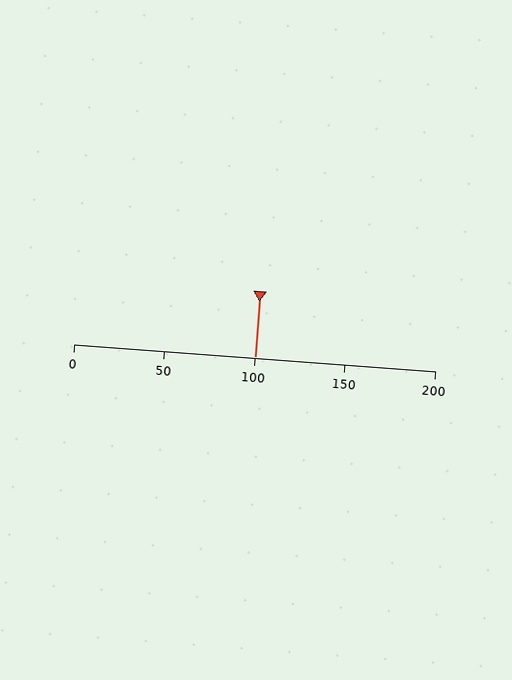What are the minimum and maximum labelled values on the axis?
The axis runs from 0 to 200.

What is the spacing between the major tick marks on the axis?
The major ticks are spaced 50 apart.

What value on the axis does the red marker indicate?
The marker indicates approximately 100.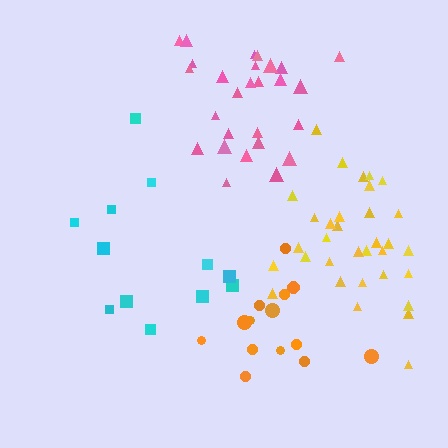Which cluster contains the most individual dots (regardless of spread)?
Yellow (33).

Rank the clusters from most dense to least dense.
pink, yellow, orange, cyan.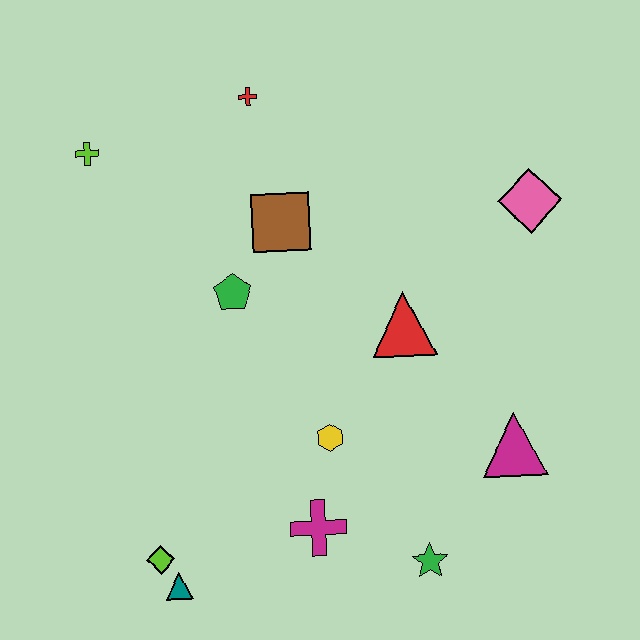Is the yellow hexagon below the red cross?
Yes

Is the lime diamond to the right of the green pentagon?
No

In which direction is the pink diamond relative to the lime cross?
The pink diamond is to the right of the lime cross.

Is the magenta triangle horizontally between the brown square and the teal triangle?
No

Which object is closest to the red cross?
The brown square is closest to the red cross.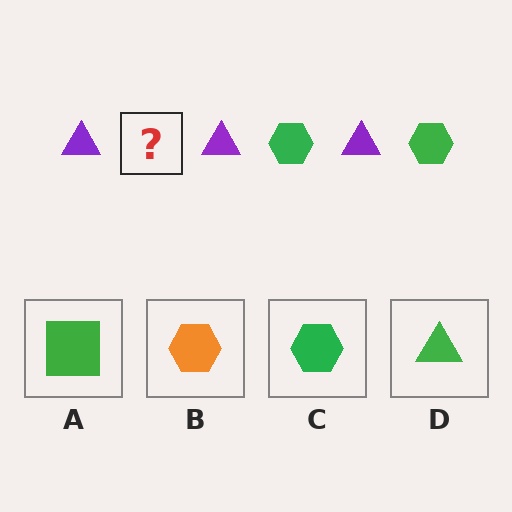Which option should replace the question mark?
Option C.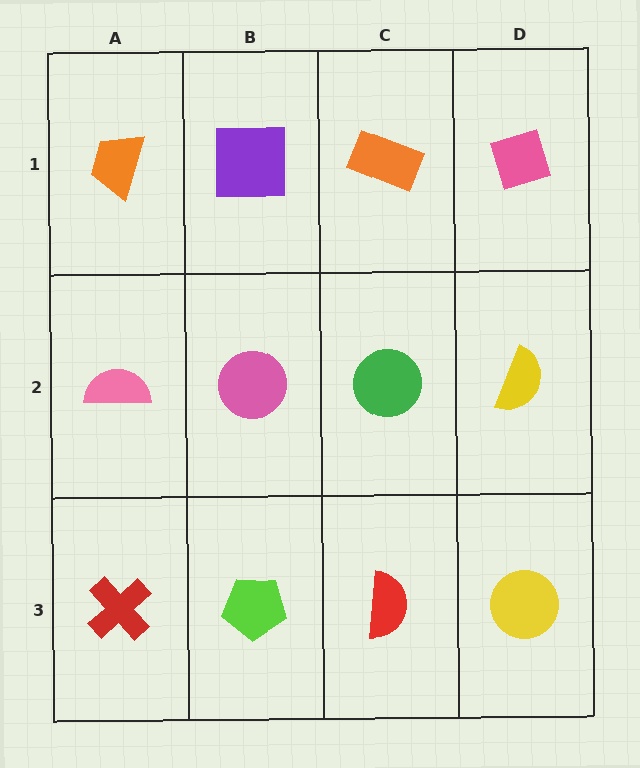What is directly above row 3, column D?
A yellow semicircle.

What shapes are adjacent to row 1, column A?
A pink semicircle (row 2, column A), a purple square (row 1, column B).